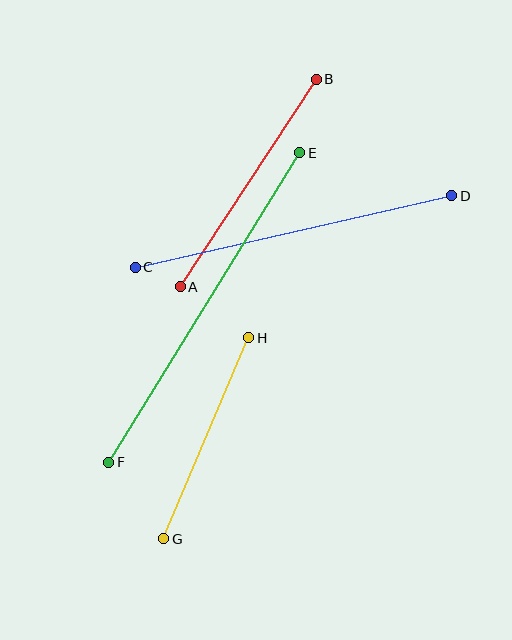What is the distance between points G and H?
The distance is approximately 219 pixels.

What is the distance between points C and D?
The distance is approximately 324 pixels.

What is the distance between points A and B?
The distance is approximately 248 pixels.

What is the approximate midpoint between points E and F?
The midpoint is at approximately (204, 307) pixels.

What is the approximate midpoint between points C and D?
The midpoint is at approximately (293, 231) pixels.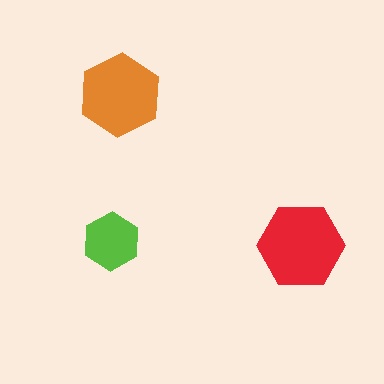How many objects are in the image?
There are 3 objects in the image.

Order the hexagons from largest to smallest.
the red one, the orange one, the lime one.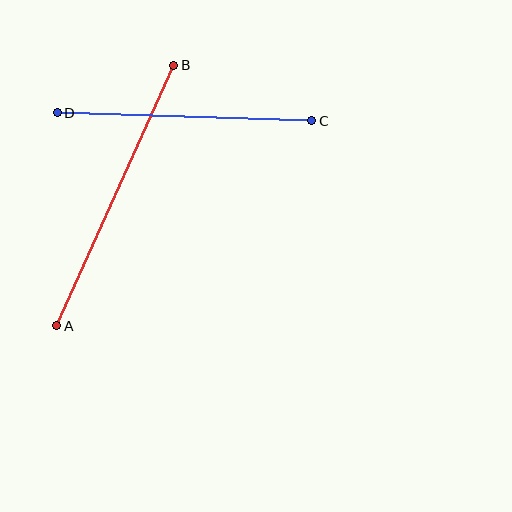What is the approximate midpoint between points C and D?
The midpoint is at approximately (185, 117) pixels.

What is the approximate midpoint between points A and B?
The midpoint is at approximately (115, 196) pixels.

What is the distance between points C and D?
The distance is approximately 255 pixels.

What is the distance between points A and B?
The distance is approximately 286 pixels.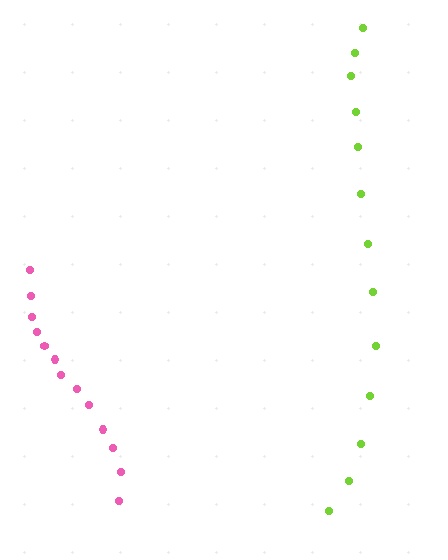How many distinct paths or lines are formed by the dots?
There are 2 distinct paths.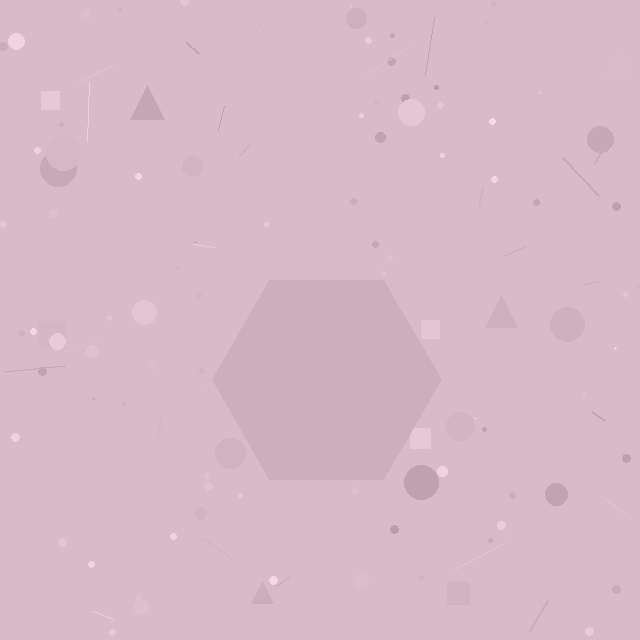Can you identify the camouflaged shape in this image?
The camouflaged shape is a hexagon.